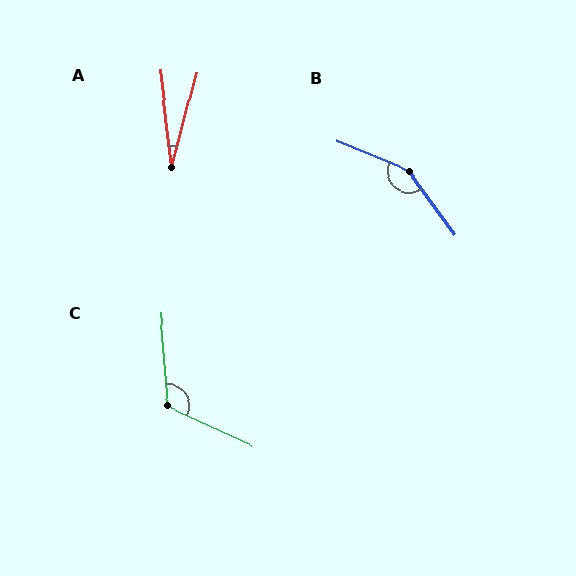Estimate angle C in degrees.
Approximately 119 degrees.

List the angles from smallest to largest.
A (21°), C (119°), B (148°).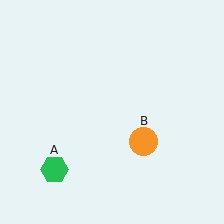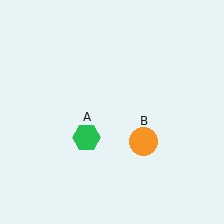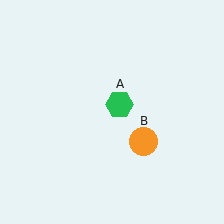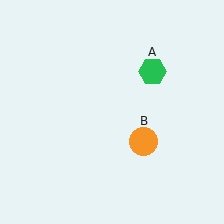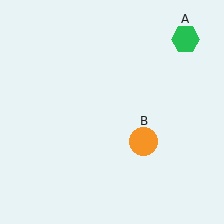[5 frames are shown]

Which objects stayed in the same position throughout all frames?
Orange circle (object B) remained stationary.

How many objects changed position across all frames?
1 object changed position: green hexagon (object A).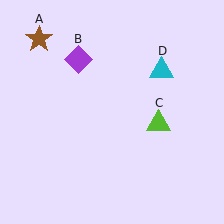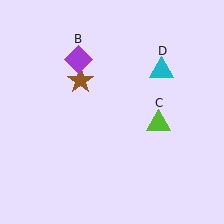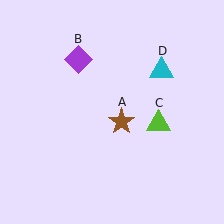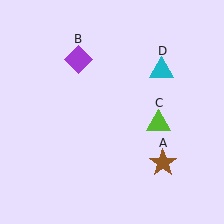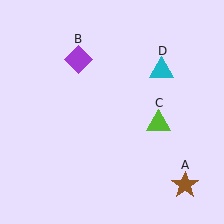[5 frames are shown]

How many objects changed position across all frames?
1 object changed position: brown star (object A).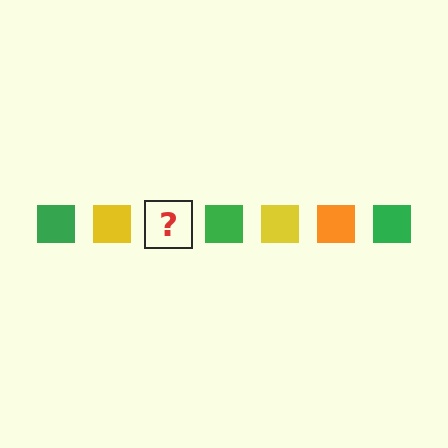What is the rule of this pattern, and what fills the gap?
The rule is that the pattern cycles through green, yellow, orange squares. The gap should be filled with an orange square.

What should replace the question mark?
The question mark should be replaced with an orange square.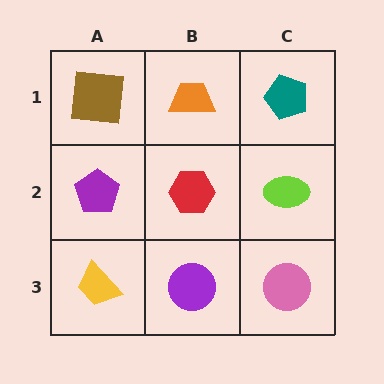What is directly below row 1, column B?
A red hexagon.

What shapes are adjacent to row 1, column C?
A lime ellipse (row 2, column C), an orange trapezoid (row 1, column B).